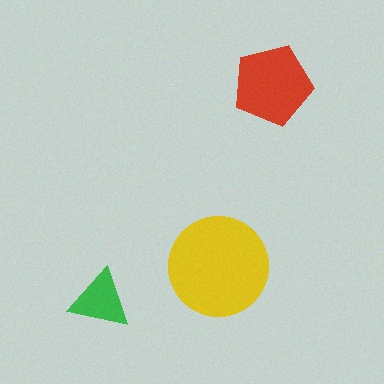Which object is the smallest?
The green triangle.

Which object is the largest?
The yellow circle.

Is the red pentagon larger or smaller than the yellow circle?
Smaller.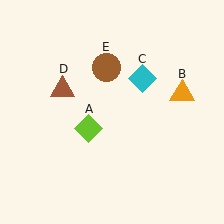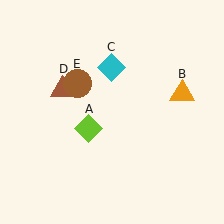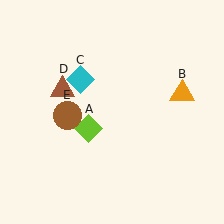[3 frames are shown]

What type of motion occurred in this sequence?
The cyan diamond (object C), brown circle (object E) rotated counterclockwise around the center of the scene.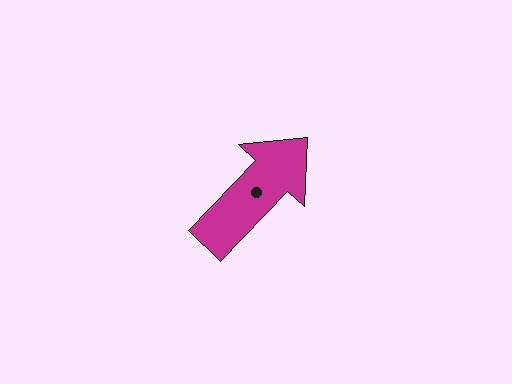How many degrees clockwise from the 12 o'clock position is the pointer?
Approximately 43 degrees.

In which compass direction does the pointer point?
Northeast.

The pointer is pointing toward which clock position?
Roughly 1 o'clock.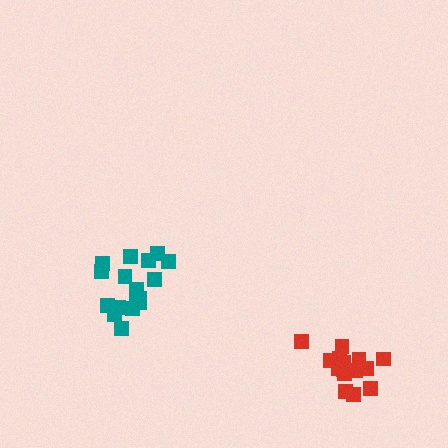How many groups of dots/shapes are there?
There are 2 groups.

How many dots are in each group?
Group 1: 15 dots, Group 2: 17 dots (32 total).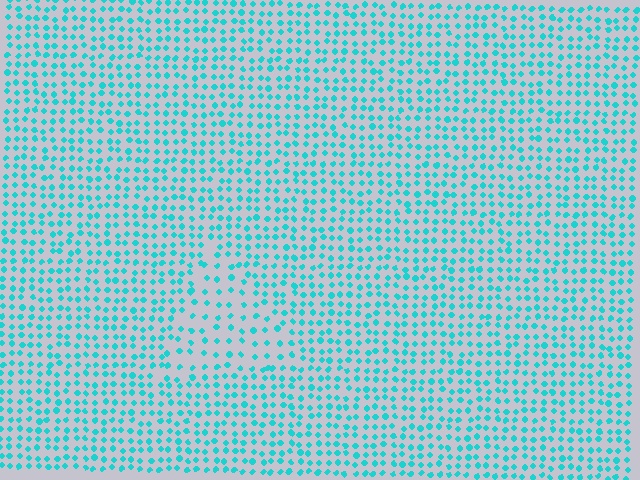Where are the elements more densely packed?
The elements are more densely packed outside the triangle boundary.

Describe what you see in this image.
The image contains small cyan elements arranged at two different densities. A triangle-shaped region is visible where the elements are less densely packed than the surrounding area.